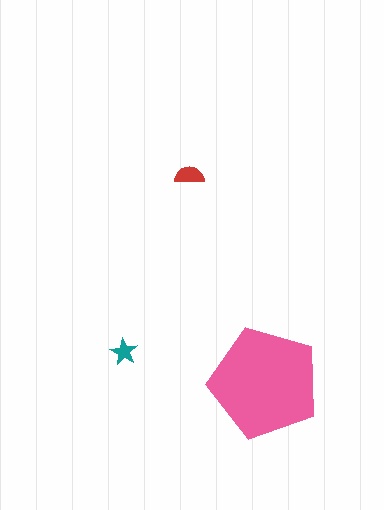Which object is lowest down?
The pink pentagon is bottommost.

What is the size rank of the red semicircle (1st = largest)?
2nd.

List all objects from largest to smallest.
The pink pentagon, the red semicircle, the teal star.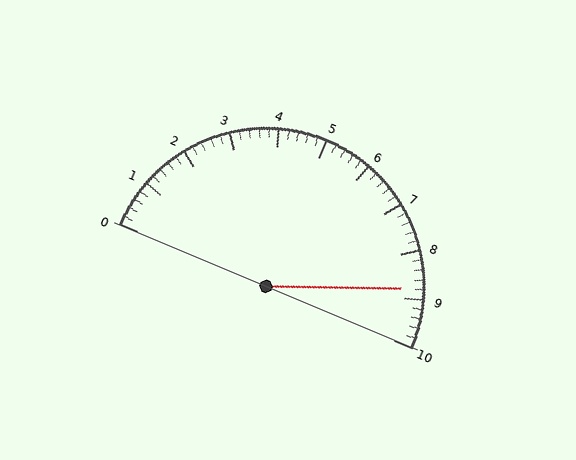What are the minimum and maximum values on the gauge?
The gauge ranges from 0 to 10.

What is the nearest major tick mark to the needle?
The nearest major tick mark is 9.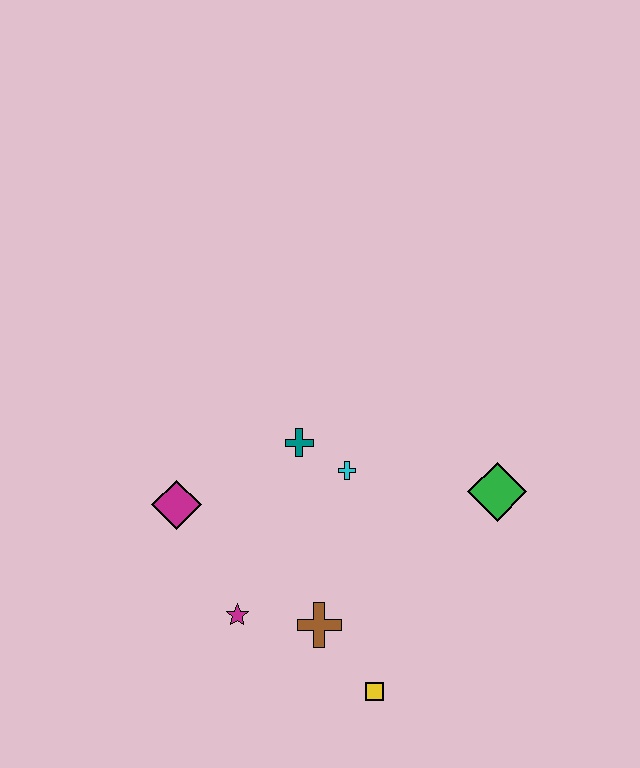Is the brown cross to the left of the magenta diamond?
No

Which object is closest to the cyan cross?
The teal cross is closest to the cyan cross.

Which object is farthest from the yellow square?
The magenta diamond is farthest from the yellow square.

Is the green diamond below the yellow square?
No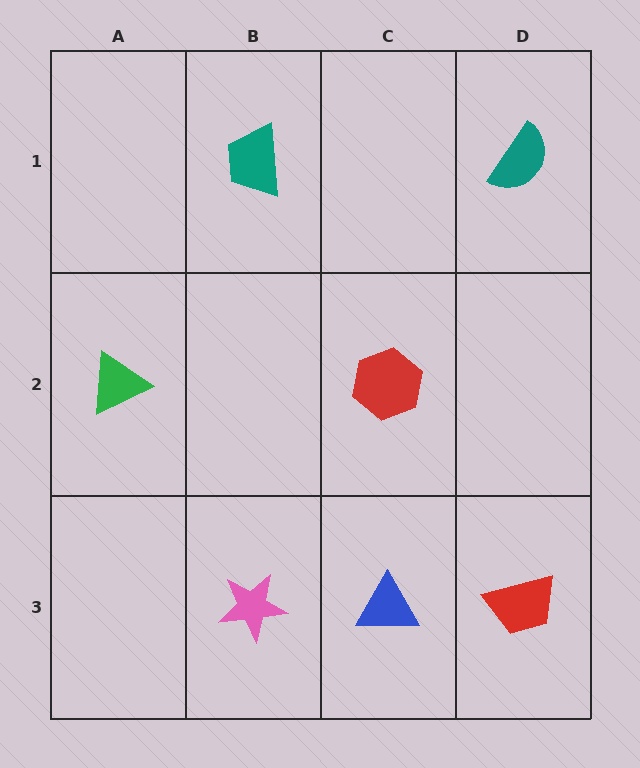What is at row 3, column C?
A blue triangle.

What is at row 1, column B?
A teal trapezoid.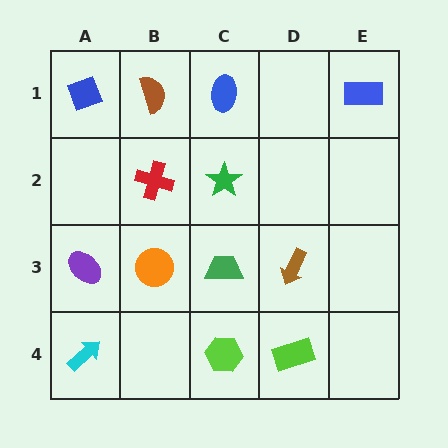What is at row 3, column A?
A purple ellipse.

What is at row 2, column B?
A red cross.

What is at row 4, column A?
A cyan arrow.